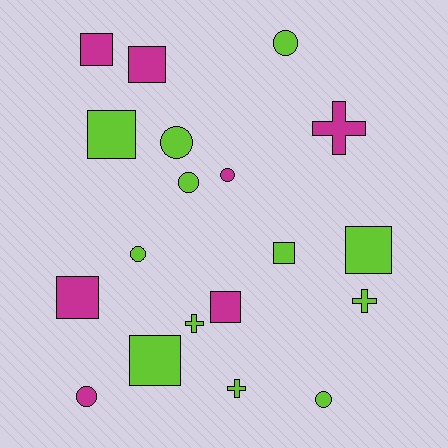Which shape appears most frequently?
Square, with 8 objects.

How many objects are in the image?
There are 19 objects.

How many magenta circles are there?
There are 2 magenta circles.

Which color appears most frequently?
Lime, with 12 objects.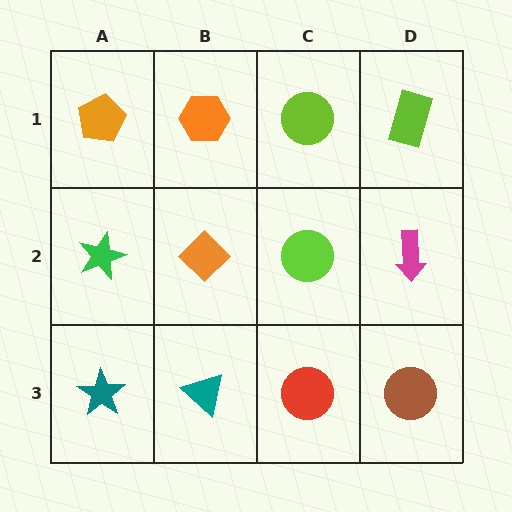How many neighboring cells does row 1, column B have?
3.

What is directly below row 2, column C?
A red circle.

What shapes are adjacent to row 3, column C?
A lime circle (row 2, column C), a teal triangle (row 3, column B), a brown circle (row 3, column D).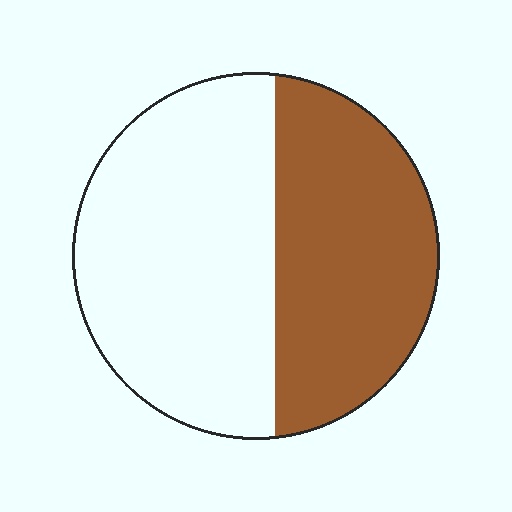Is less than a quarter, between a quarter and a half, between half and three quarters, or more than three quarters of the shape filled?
Between a quarter and a half.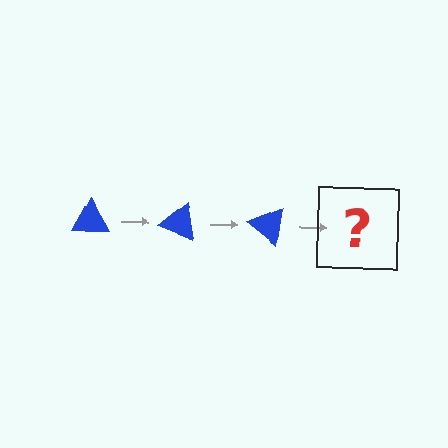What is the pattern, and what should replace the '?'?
The pattern is that the triangle rotates 20 degrees each step. The '?' should be a blue triangle rotated 60 degrees.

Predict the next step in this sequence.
The next step is a blue triangle rotated 60 degrees.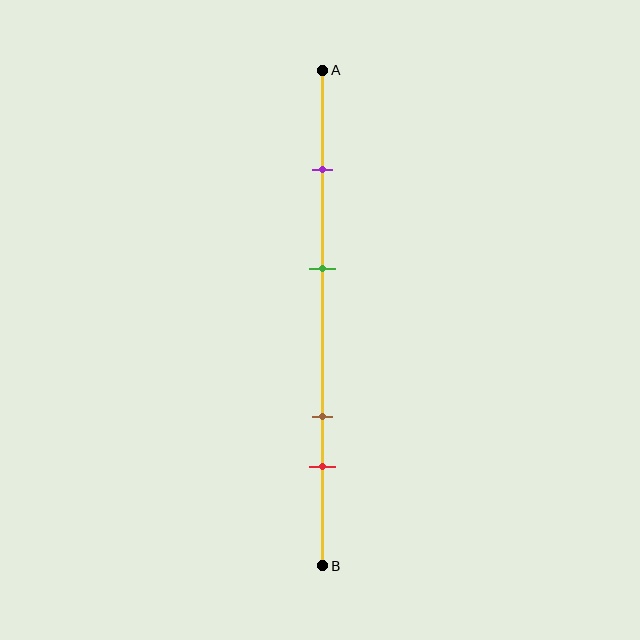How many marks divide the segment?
There are 4 marks dividing the segment.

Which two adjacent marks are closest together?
The brown and red marks are the closest adjacent pair.